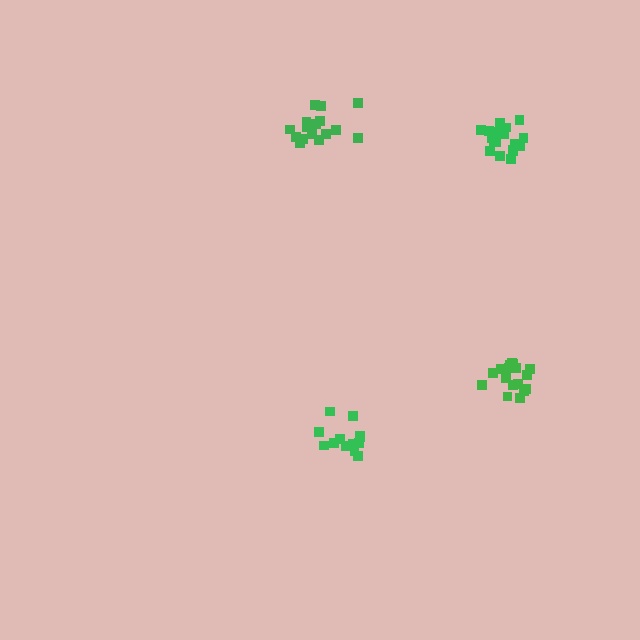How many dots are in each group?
Group 1: 16 dots, Group 2: 13 dots, Group 3: 18 dots, Group 4: 17 dots (64 total).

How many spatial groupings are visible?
There are 4 spatial groupings.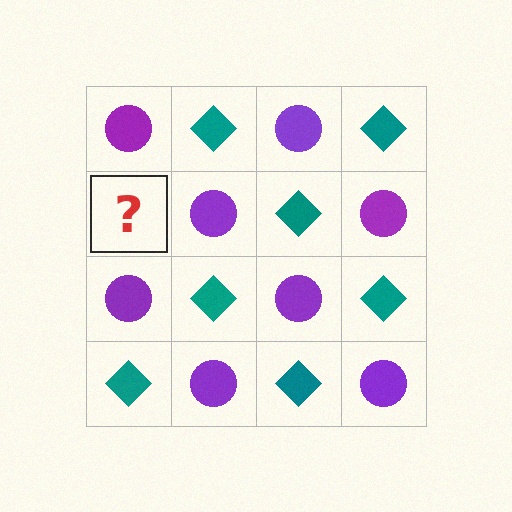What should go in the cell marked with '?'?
The missing cell should contain a teal diamond.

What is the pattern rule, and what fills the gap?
The rule is that it alternates purple circle and teal diamond in a checkerboard pattern. The gap should be filled with a teal diamond.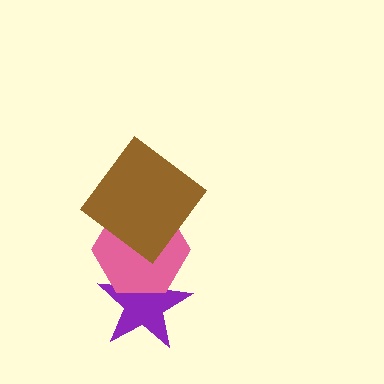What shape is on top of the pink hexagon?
The brown diamond is on top of the pink hexagon.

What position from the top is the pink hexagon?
The pink hexagon is 2nd from the top.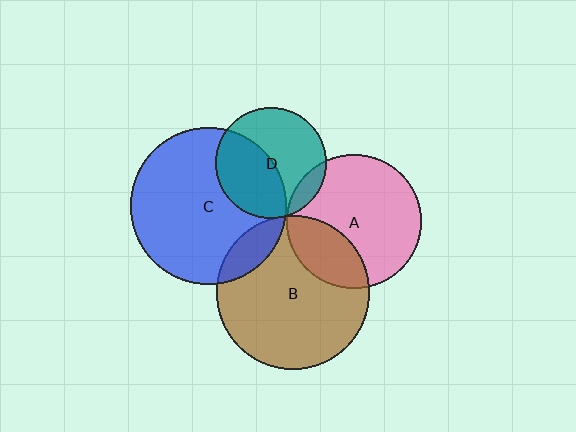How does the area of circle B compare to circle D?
Approximately 1.9 times.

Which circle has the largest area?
Circle C (blue).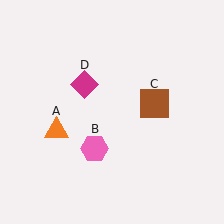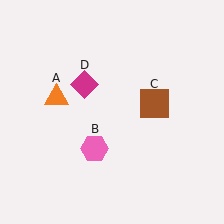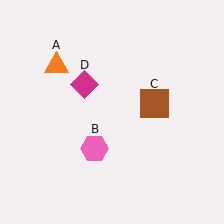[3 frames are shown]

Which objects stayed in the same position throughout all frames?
Pink hexagon (object B) and brown square (object C) and magenta diamond (object D) remained stationary.